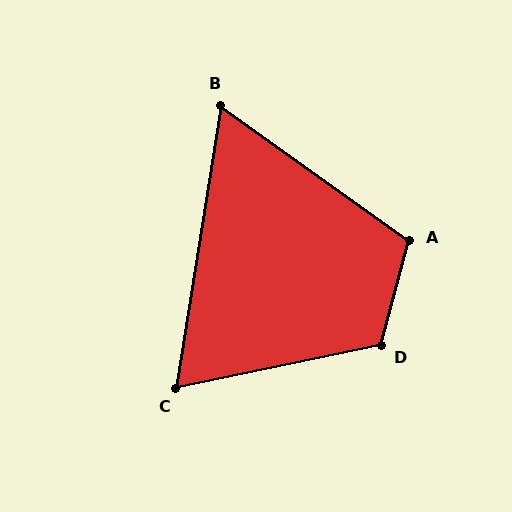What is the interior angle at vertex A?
Approximately 111 degrees (obtuse).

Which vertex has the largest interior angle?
D, at approximately 116 degrees.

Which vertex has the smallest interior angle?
B, at approximately 64 degrees.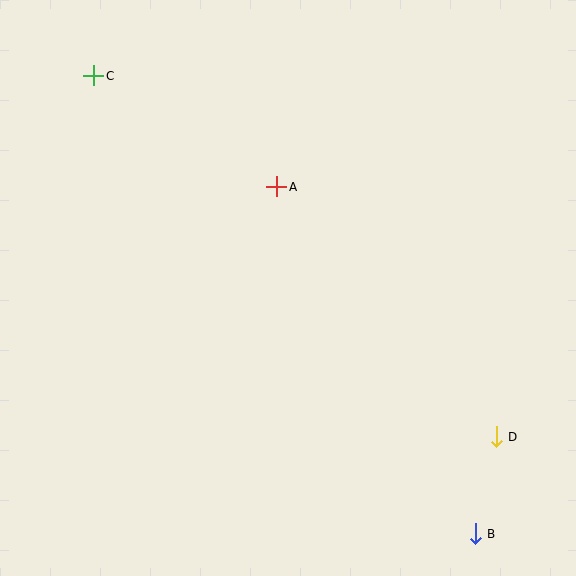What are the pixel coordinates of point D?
Point D is at (496, 437).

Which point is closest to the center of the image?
Point A at (277, 187) is closest to the center.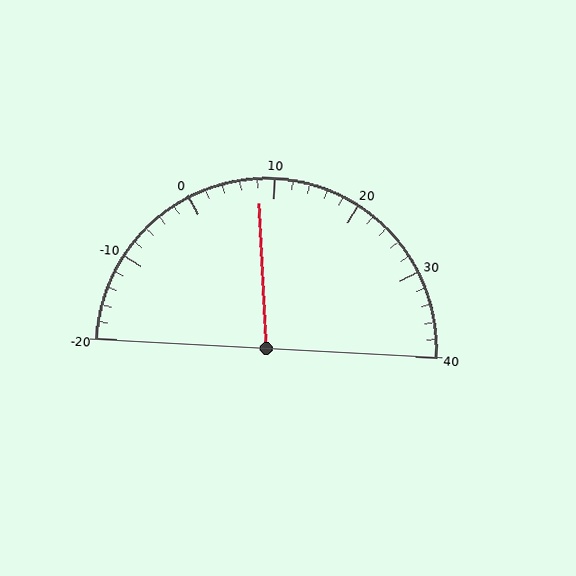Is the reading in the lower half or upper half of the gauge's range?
The reading is in the lower half of the range (-20 to 40).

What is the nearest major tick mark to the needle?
The nearest major tick mark is 10.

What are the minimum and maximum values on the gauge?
The gauge ranges from -20 to 40.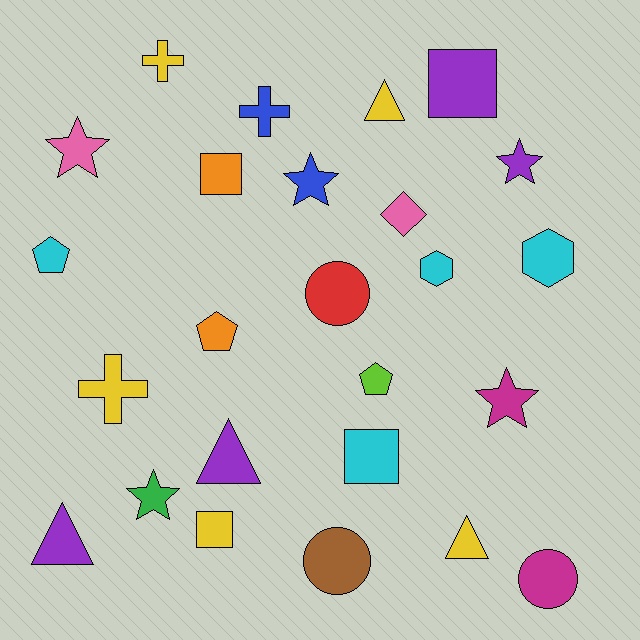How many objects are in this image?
There are 25 objects.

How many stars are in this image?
There are 5 stars.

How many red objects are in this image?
There is 1 red object.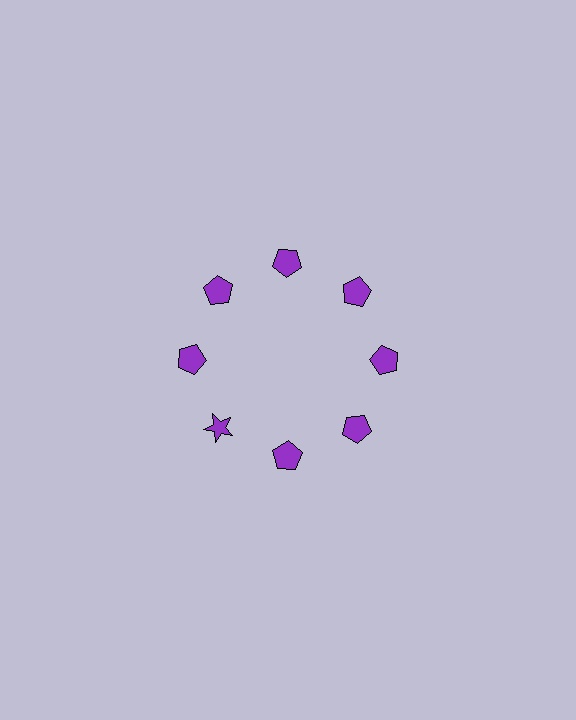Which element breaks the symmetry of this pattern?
The purple star at roughly the 8 o'clock position breaks the symmetry. All other shapes are purple pentagons.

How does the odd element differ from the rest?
It has a different shape: star instead of pentagon.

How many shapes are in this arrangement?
There are 8 shapes arranged in a ring pattern.